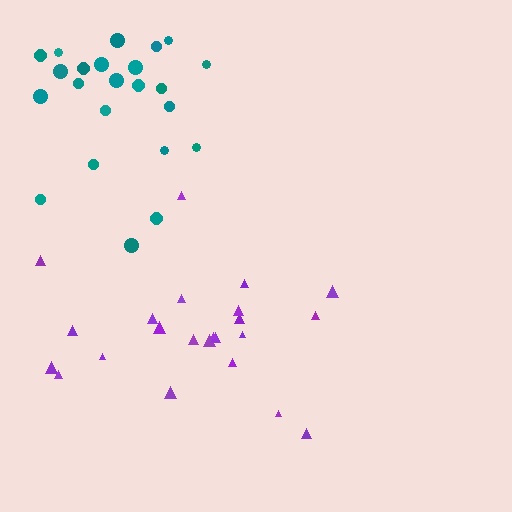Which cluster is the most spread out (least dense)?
Teal.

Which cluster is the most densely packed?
Purple.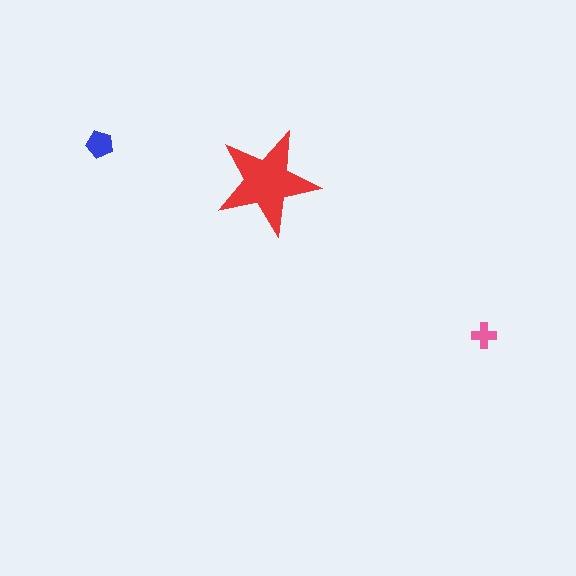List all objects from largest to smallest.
The red star, the blue pentagon, the pink cross.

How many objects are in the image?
There are 3 objects in the image.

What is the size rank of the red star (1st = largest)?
1st.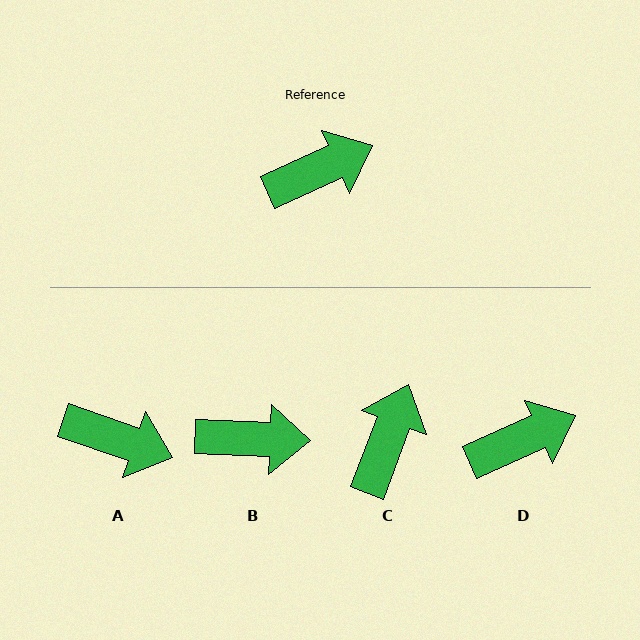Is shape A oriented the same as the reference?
No, it is off by about 43 degrees.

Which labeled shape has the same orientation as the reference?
D.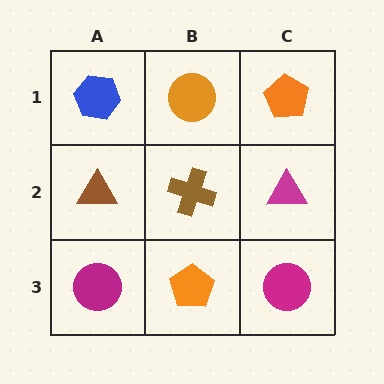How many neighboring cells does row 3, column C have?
2.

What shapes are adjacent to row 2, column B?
An orange circle (row 1, column B), an orange pentagon (row 3, column B), a brown triangle (row 2, column A), a magenta triangle (row 2, column C).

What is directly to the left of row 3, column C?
An orange pentagon.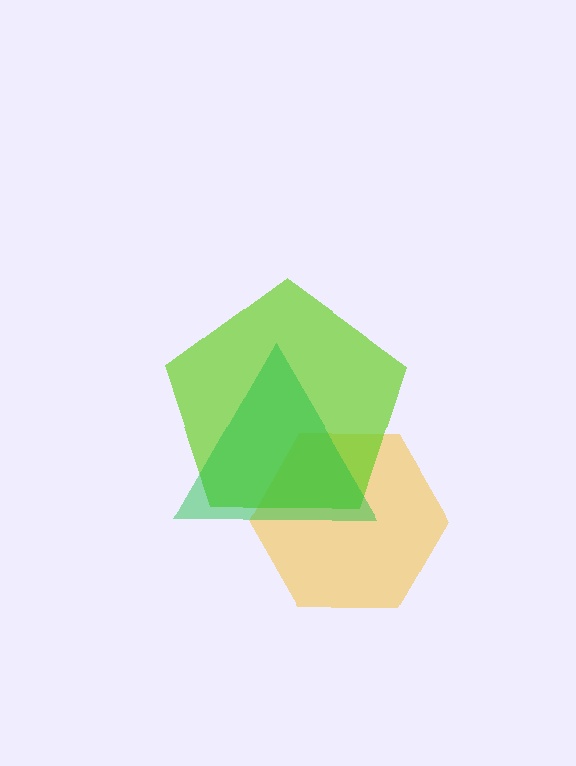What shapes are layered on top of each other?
The layered shapes are: a yellow hexagon, a lime pentagon, a green triangle.